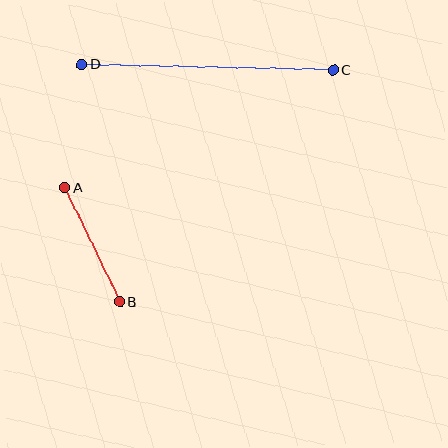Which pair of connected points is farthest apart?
Points C and D are farthest apart.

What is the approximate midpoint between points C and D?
The midpoint is at approximately (207, 67) pixels.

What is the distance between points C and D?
The distance is approximately 252 pixels.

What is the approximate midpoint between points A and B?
The midpoint is at approximately (92, 245) pixels.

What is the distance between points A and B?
The distance is approximately 127 pixels.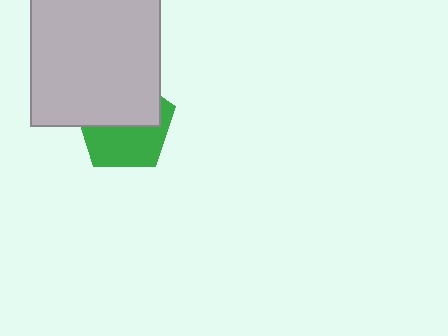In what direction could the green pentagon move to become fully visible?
The green pentagon could move down. That would shift it out from behind the light gray square entirely.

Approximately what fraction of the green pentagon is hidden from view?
Roughly 52% of the green pentagon is hidden behind the light gray square.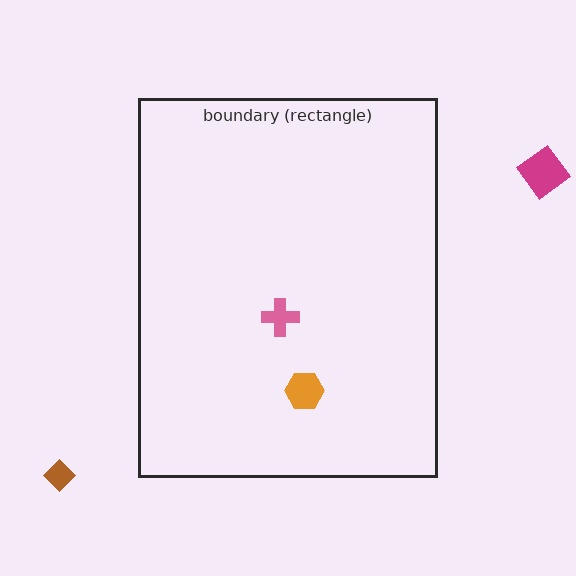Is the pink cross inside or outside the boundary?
Inside.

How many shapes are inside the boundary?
2 inside, 2 outside.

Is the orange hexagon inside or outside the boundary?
Inside.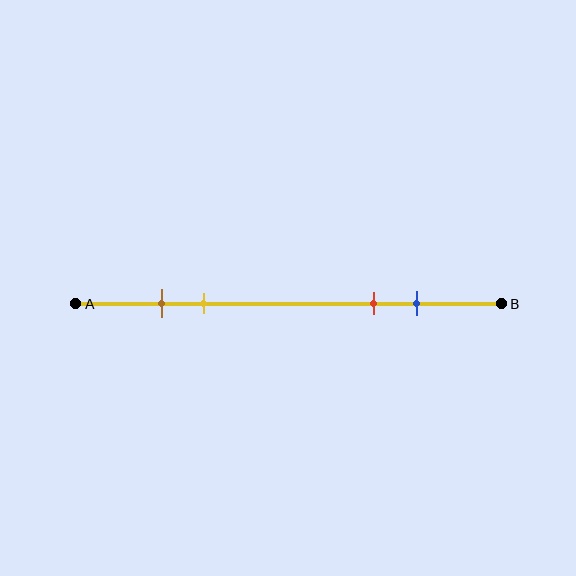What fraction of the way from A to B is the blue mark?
The blue mark is approximately 80% (0.8) of the way from A to B.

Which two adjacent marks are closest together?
The brown and yellow marks are the closest adjacent pair.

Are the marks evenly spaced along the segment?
No, the marks are not evenly spaced.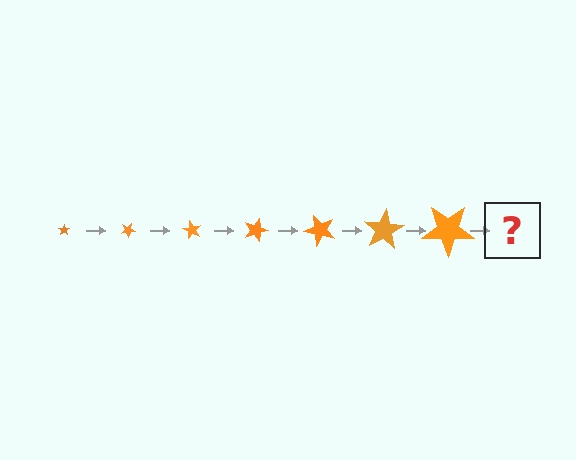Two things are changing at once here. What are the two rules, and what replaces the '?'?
The two rules are that the star grows larger each step and it rotates 30 degrees each step. The '?' should be a star, larger than the previous one and rotated 210 degrees from the start.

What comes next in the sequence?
The next element should be a star, larger than the previous one and rotated 210 degrees from the start.